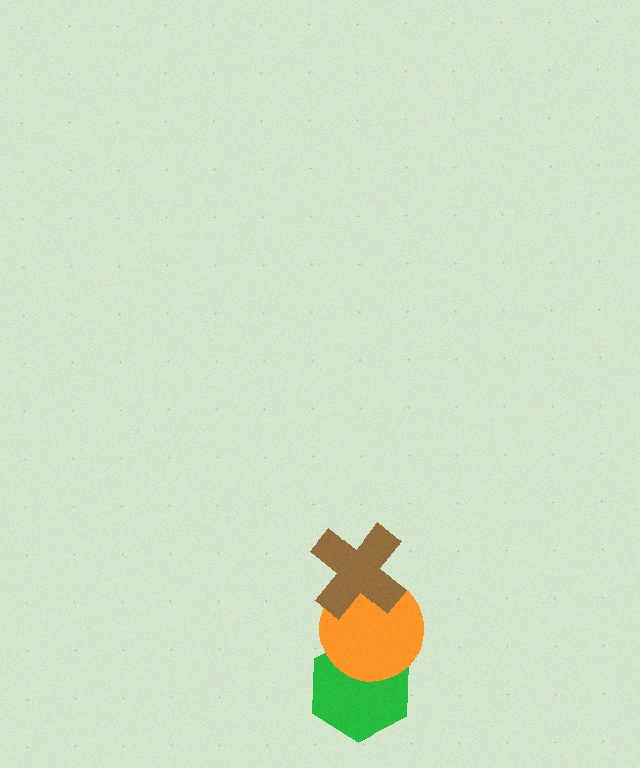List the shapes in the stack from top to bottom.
From top to bottom: the brown cross, the orange circle, the green hexagon.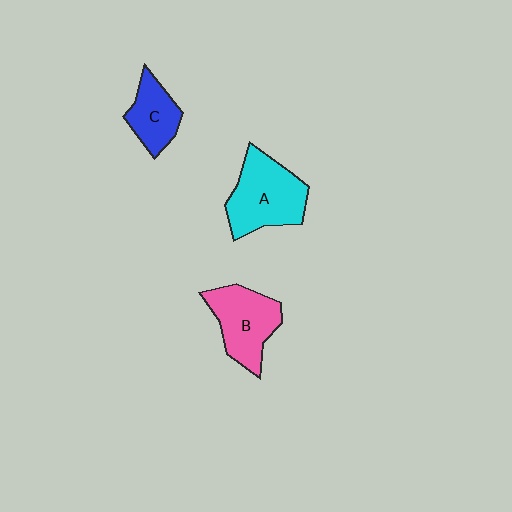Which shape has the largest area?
Shape A (cyan).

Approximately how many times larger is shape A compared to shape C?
Approximately 1.7 times.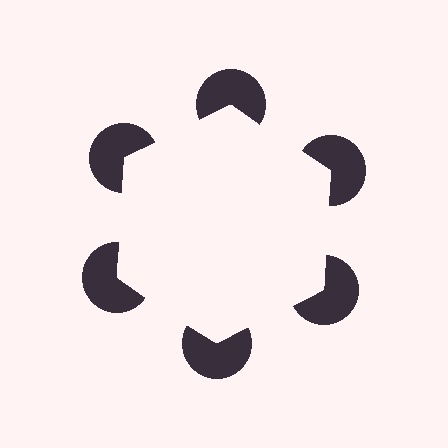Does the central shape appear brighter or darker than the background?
It typically appears slightly brighter than the background, even though no actual brightness change is drawn.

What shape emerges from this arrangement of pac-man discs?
An illusory hexagon — its edges are inferred from the aligned wedge cuts in the pac-man discs, not physically drawn.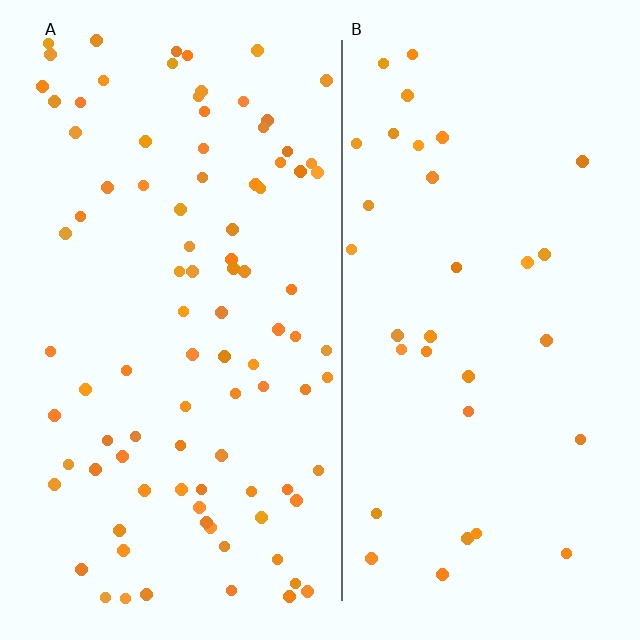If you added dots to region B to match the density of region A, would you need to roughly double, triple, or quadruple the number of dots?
Approximately triple.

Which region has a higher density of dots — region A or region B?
A (the left).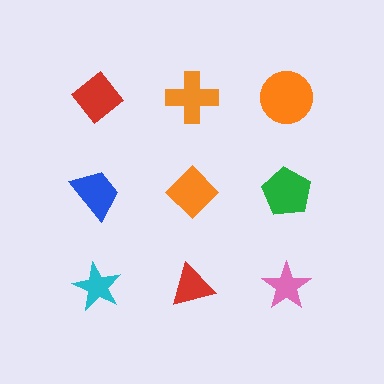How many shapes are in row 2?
3 shapes.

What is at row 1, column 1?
A red diamond.